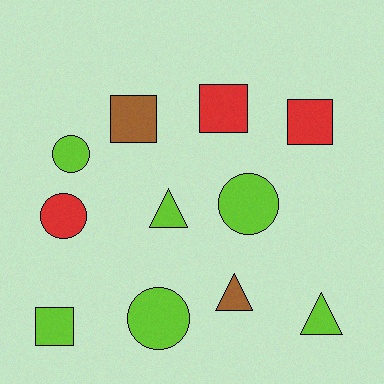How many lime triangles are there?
There are 2 lime triangles.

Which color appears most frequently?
Lime, with 6 objects.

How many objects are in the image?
There are 11 objects.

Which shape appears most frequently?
Square, with 4 objects.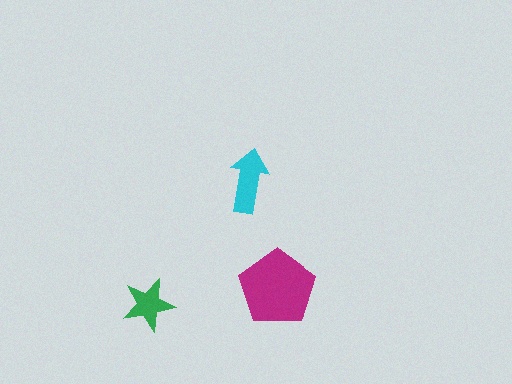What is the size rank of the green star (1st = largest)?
3rd.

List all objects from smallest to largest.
The green star, the cyan arrow, the magenta pentagon.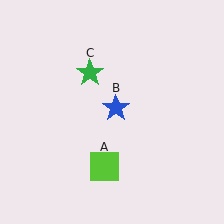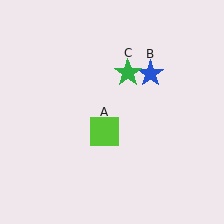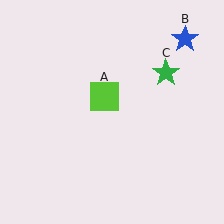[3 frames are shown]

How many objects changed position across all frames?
3 objects changed position: lime square (object A), blue star (object B), green star (object C).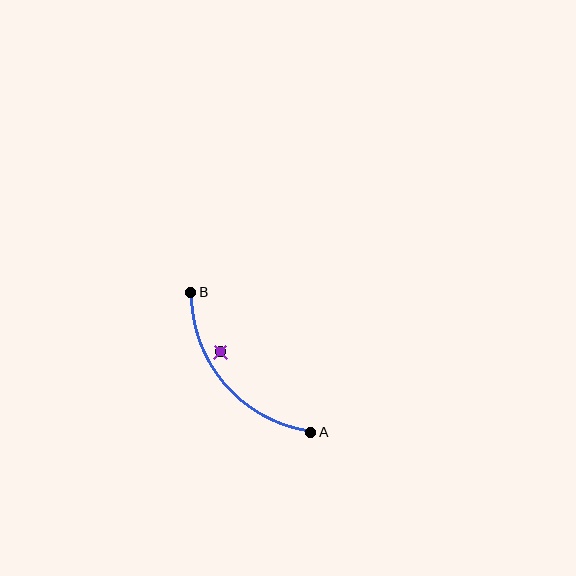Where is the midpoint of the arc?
The arc midpoint is the point on the curve farthest from the straight line joining A and B. It sits below and to the left of that line.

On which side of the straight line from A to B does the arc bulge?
The arc bulges below and to the left of the straight line connecting A and B.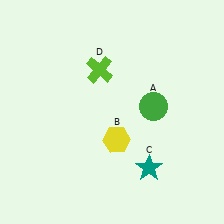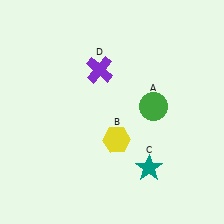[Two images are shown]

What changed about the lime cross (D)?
In Image 1, D is lime. In Image 2, it changed to purple.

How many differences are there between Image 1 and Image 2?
There is 1 difference between the two images.